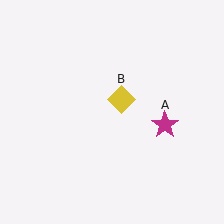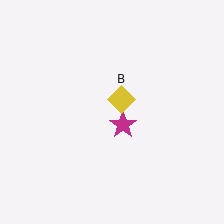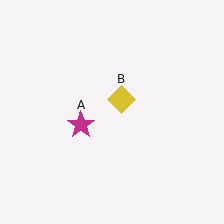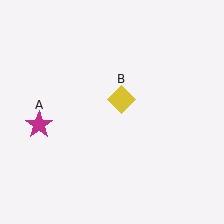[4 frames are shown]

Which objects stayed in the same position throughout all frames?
Yellow diamond (object B) remained stationary.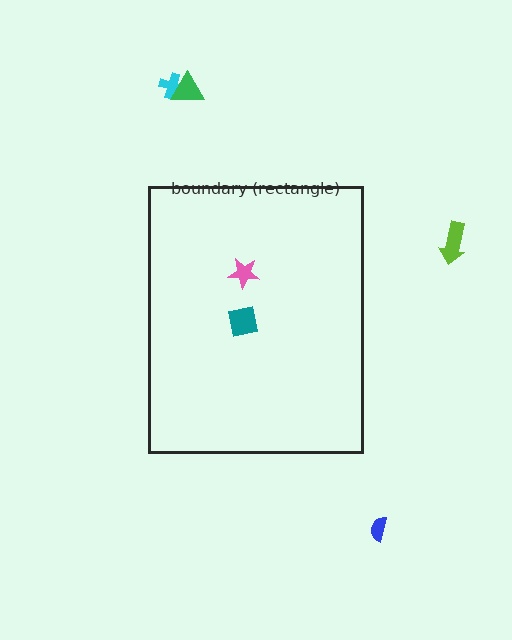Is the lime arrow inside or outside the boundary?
Outside.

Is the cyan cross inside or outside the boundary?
Outside.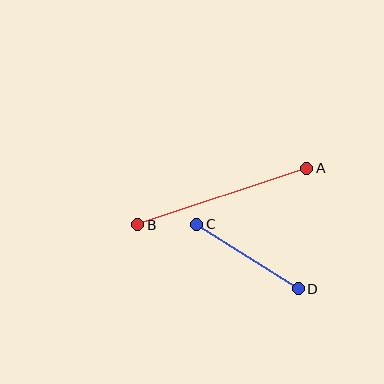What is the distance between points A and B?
The distance is approximately 178 pixels.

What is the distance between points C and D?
The distance is approximately 120 pixels.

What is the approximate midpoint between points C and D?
The midpoint is at approximately (248, 257) pixels.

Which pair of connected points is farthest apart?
Points A and B are farthest apart.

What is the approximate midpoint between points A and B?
The midpoint is at approximately (222, 197) pixels.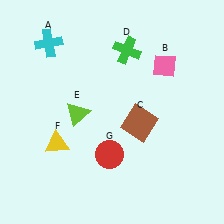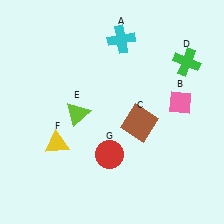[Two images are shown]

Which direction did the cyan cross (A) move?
The cyan cross (A) moved right.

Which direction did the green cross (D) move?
The green cross (D) moved right.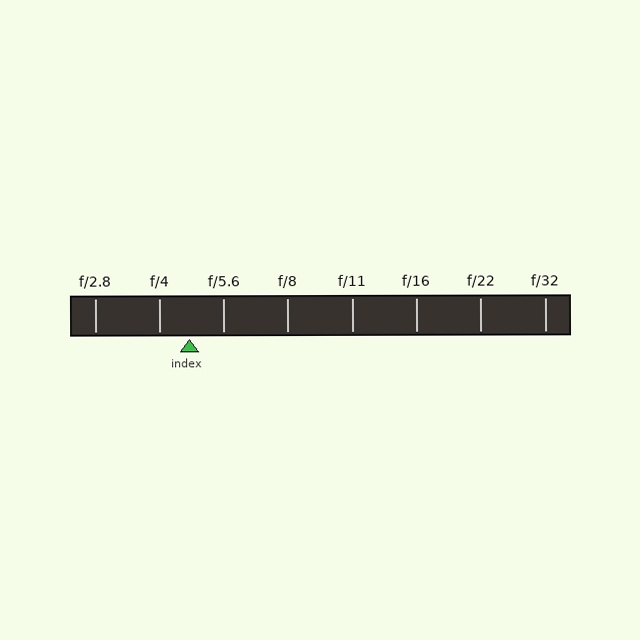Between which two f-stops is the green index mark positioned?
The index mark is between f/4 and f/5.6.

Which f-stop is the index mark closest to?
The index mark is closest to f/4.